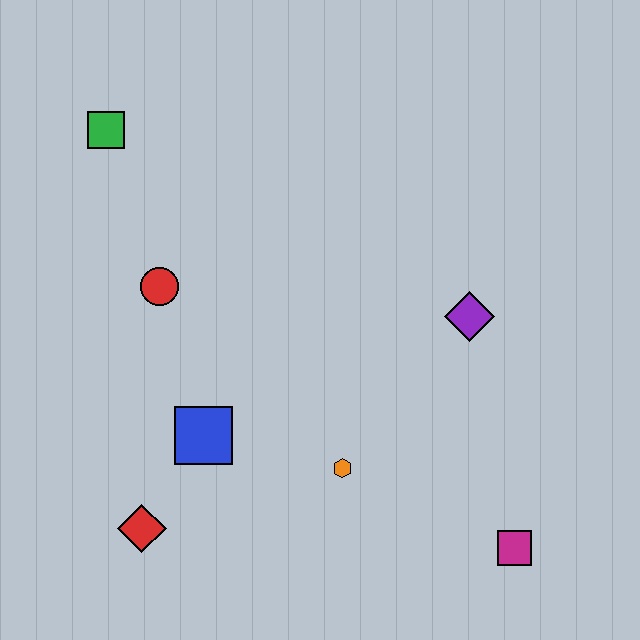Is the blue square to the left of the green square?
No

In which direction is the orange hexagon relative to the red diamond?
The orange hexagon is to the right of the red diamond.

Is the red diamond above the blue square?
No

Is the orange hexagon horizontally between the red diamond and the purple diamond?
Yes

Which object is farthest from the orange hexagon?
The green square is farthest from the orange hexagon.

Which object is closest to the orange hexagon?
The blue square is closest to the orange hexagon.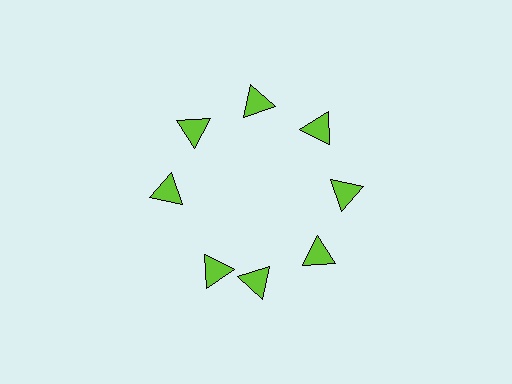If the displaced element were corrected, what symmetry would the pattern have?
It would have 8-fold rotational symmetry — the pattern would map onto itself every 45 degrees.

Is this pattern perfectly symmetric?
No. The 8 lime triangles are arranged in a ring, but one element near the 8 o'clock position is rotated out of alignment along the ring, breaking the 8-fold rotational symmetry.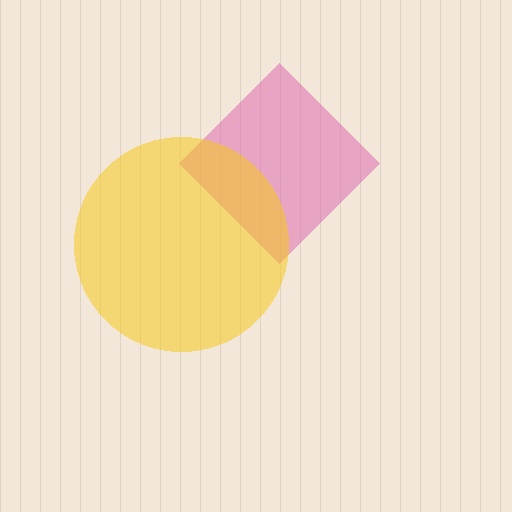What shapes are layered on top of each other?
The layered shapes are: a pink diamond, a yellow circle.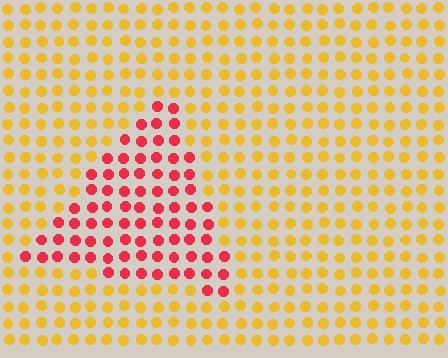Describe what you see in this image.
The image is filled with small yellow elements in a uniform arrangement. A triangle-shaped region is visible where the elements are tinted to a slightly different hue, forming a subtle color boundary.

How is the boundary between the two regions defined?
The boundary is defined purely by a slight shift in hue (about 54 degrees). Spacing, size, and orientation are identical on both sides.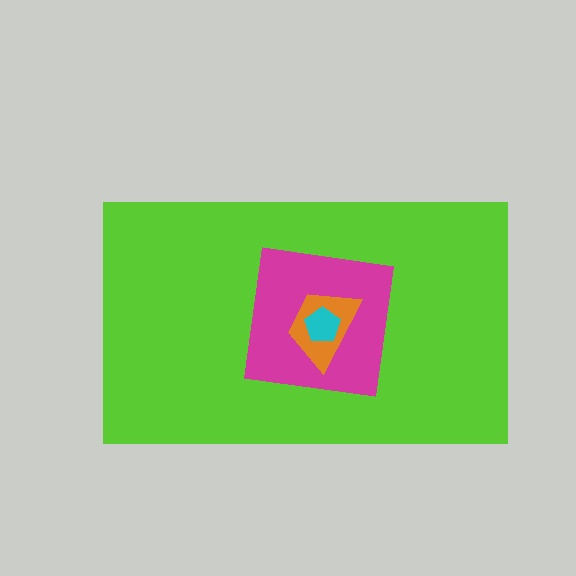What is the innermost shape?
The cyan pentagon.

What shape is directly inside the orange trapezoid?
The cyan pentagon.